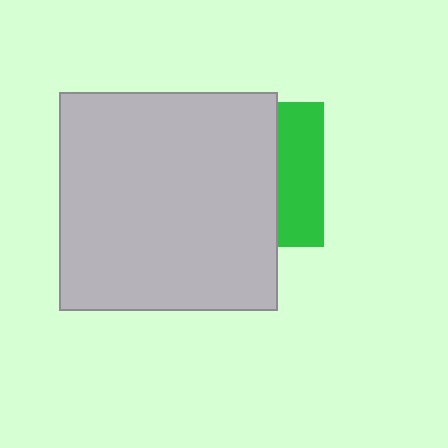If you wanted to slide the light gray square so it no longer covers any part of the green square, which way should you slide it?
Slide it left — that is the most direct way to separate the two shapes.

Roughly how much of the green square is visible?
A small part of it is visible (roughly 32%).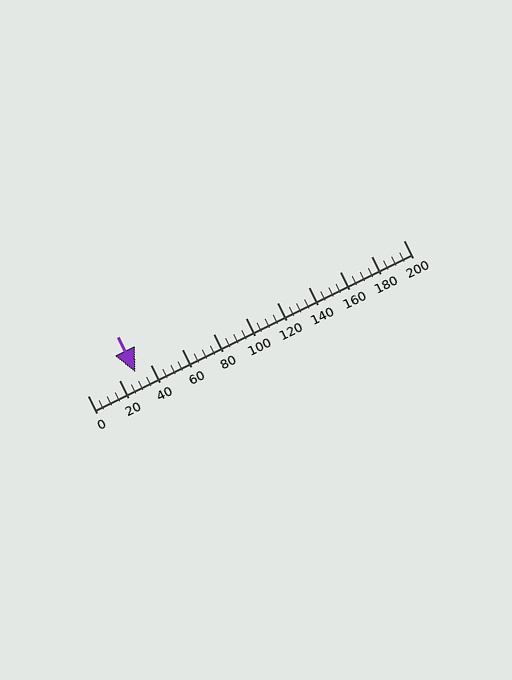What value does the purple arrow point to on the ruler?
The purple arrow points to approximately 30.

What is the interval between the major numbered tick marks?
The major tick marks are spaced 20 units apart.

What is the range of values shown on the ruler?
The ruler shows values from 0 to 200.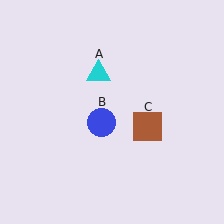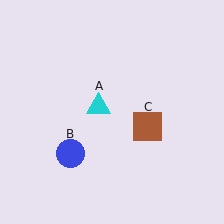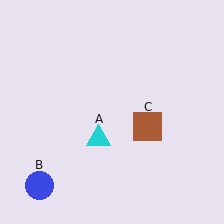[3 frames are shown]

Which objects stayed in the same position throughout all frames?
Brown square (object C) remained stationary.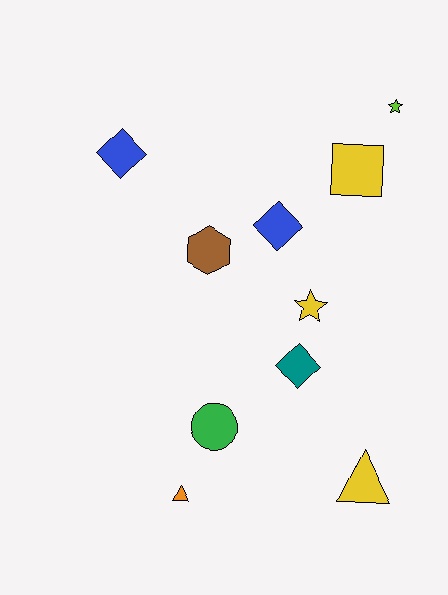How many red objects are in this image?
There are no red objects.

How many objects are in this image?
There are 10 objects.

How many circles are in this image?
There is 1 circle.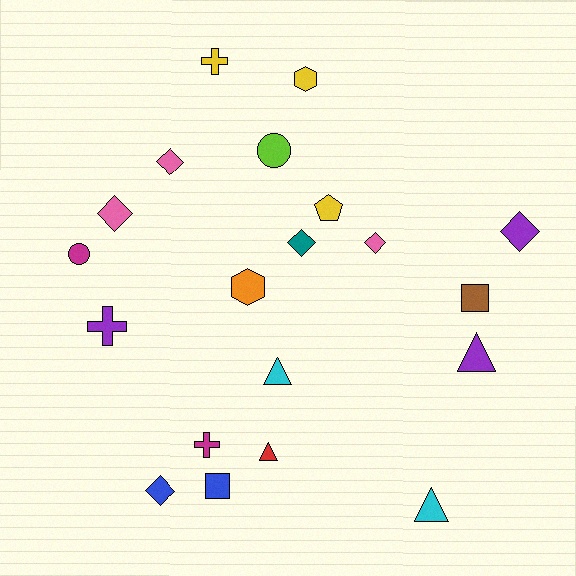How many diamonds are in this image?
There are 6 diamonds.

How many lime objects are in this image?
There is 1 lime object.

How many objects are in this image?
There are 20 objects.